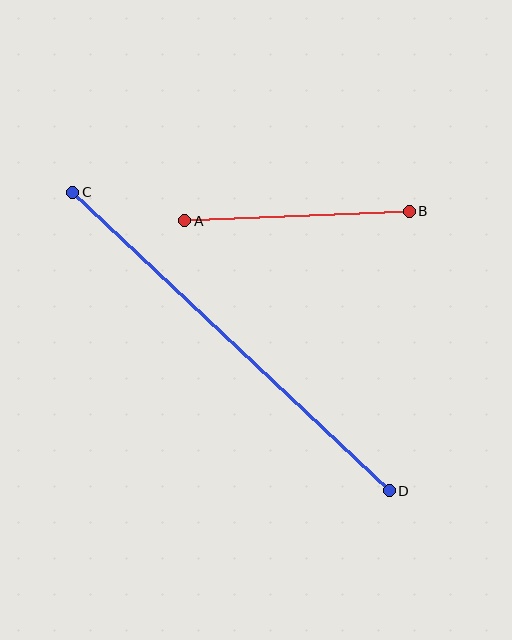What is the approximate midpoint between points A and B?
The midpoint is at approximately (297, 216) pixels.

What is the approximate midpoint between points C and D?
The midpoint is at approximately (231, 342) pixels.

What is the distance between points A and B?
The distance is approximately 225 pixels.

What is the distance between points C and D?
The distance is approximately 435 pixels.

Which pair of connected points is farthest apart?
Points C and D are farthest apart.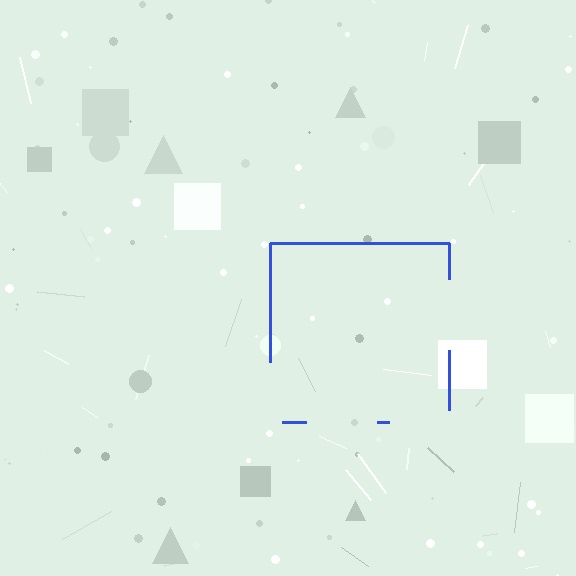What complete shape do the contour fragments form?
The contour fragments form a square.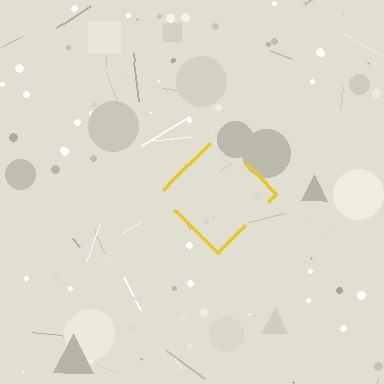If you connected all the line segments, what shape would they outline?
They would outline a diamond.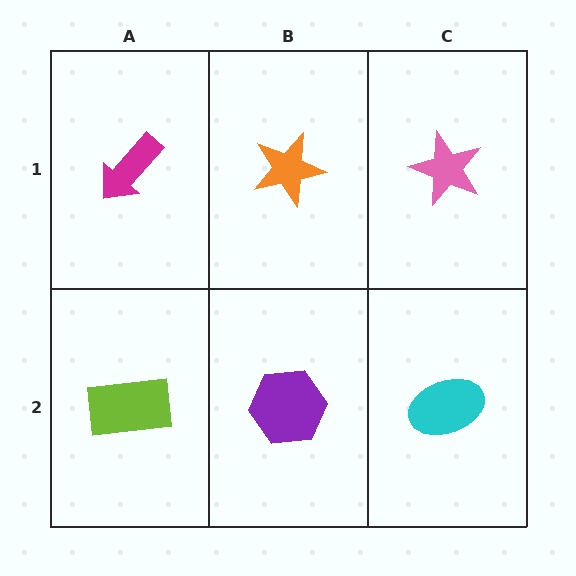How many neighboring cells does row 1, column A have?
2.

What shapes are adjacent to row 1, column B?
A purple hexagon (row 2, column B), a magenta arrow (row 1, column A), a pink star (row 1, column C).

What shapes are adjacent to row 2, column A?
A magenta arrow (row 1, column A), a purple hexagon (row 2, column B).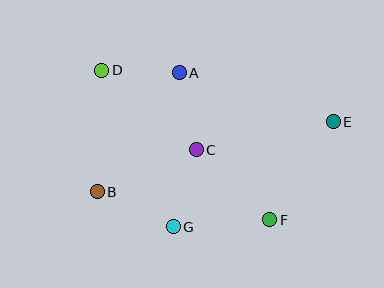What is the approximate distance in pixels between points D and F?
The distance between D and F is approximately 225 pixels.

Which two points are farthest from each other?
Points B and E are farthest from each other.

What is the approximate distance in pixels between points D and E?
The distance between D and E is approximately 237 pixels.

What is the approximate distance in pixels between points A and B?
The distance between A and B is approximately 144 pixels.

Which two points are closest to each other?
Points A and D are closest to each other.